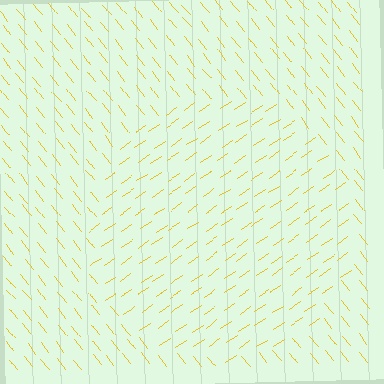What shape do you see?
I see a circle.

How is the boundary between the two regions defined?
The boundary is defined purely by a change in line orientation (approximately 86 degrees difference). All lines are the same color and thickness.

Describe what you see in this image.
The image is filled with small yellow line segments. A circle region in the image has lines oriented differently from the surrounding lines, creating a visible texture boundary.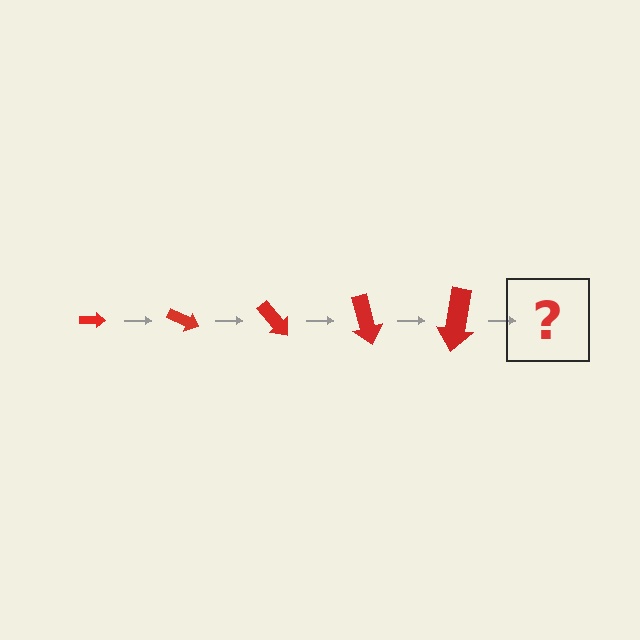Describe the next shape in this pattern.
It should be an arrow, larger than the previous one and rotated 125 degrees from the start.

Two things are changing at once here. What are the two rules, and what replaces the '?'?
The two rules are that the arrow grows larger each step and it rotates 25 degrees each step. The '?' should be an arrow, larger than the previous one and rotated 125 degrees from the start.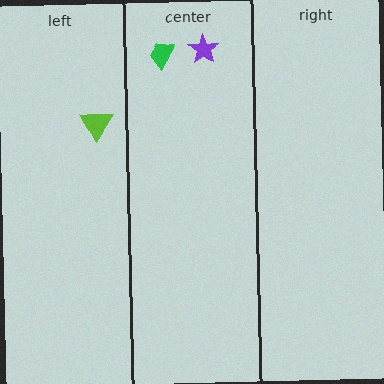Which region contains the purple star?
The center region.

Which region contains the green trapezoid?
The center region.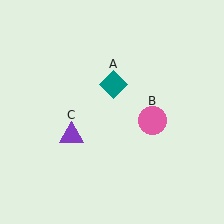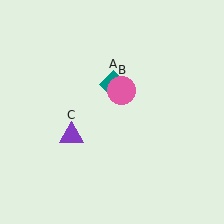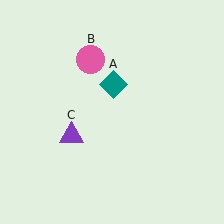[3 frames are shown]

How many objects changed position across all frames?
1 object changed position: pink circle (object B).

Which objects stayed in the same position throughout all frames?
Teal diamond (object A) and purple triangle (object C) remained stationary.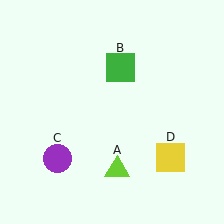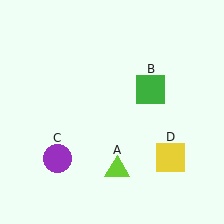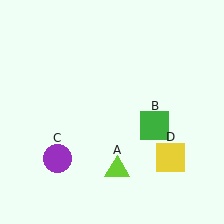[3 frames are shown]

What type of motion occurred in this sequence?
The green square (object B) rotated clockwise around the center of the scene.